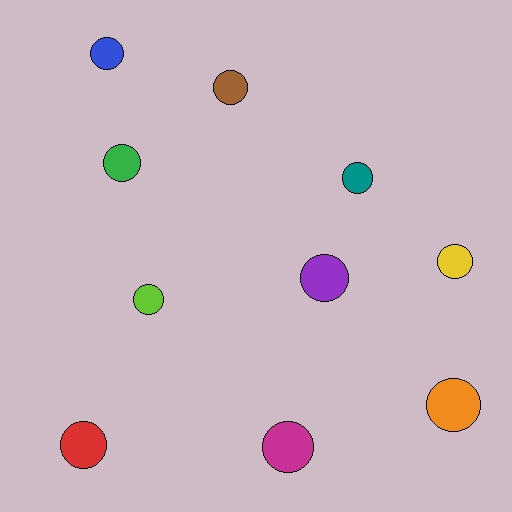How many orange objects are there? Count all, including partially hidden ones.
There is 1 orange object.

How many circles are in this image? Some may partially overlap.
There are 10 circles.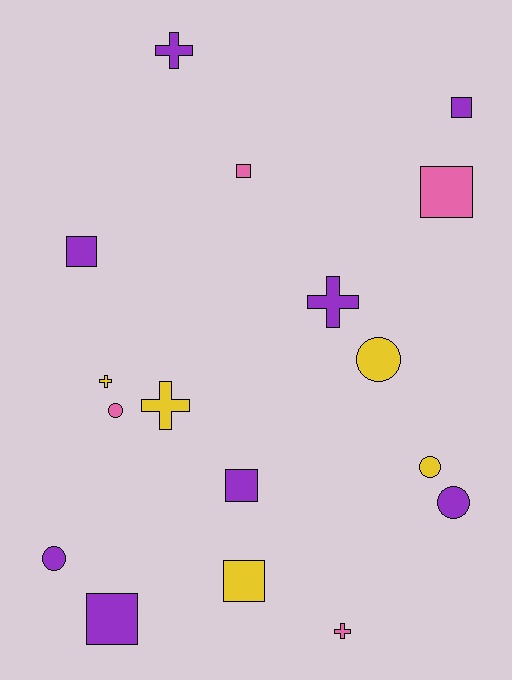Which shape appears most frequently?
Square, with 7 objects.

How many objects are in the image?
There are 17 objects.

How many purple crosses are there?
There are 2 purple crosses.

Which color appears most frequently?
Purple, with 8 objects.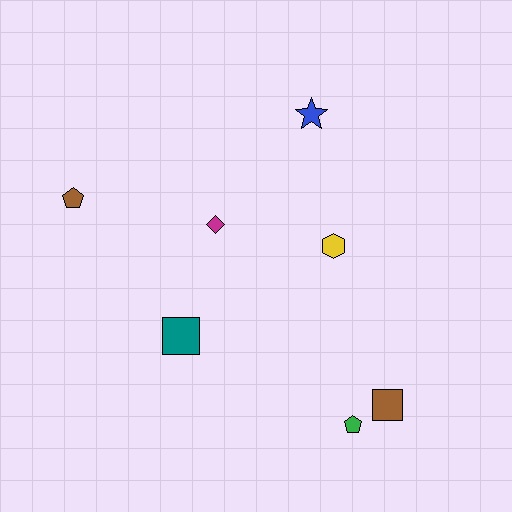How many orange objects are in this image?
There are no orange objects.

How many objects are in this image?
There are 7 objects.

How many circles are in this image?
There are no circles.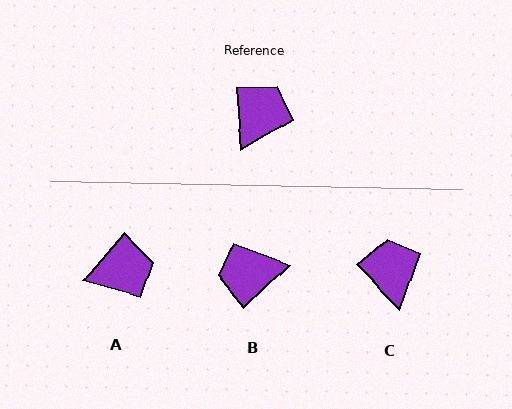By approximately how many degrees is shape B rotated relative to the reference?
Approximately 129 degrees counter-clockwise.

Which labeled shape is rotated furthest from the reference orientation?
B, about 129 degrees away.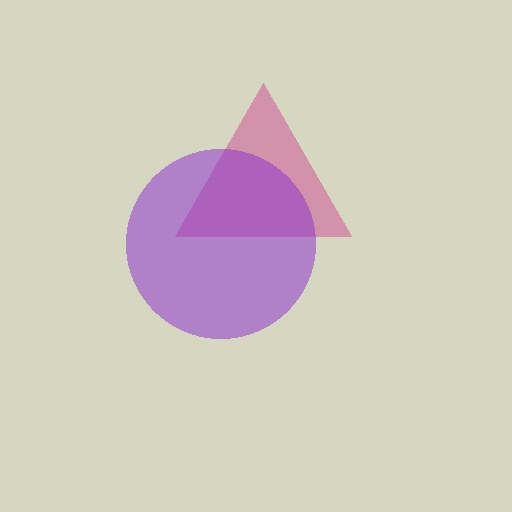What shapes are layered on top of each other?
The layered shapes are: a magenta triangle, a purple circle.